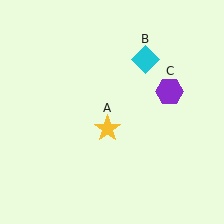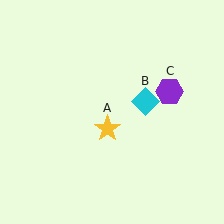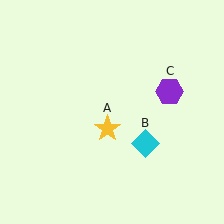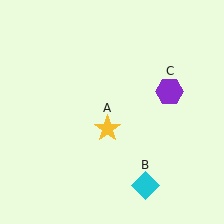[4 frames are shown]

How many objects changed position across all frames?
1 object changed position: cyan diamond (object B).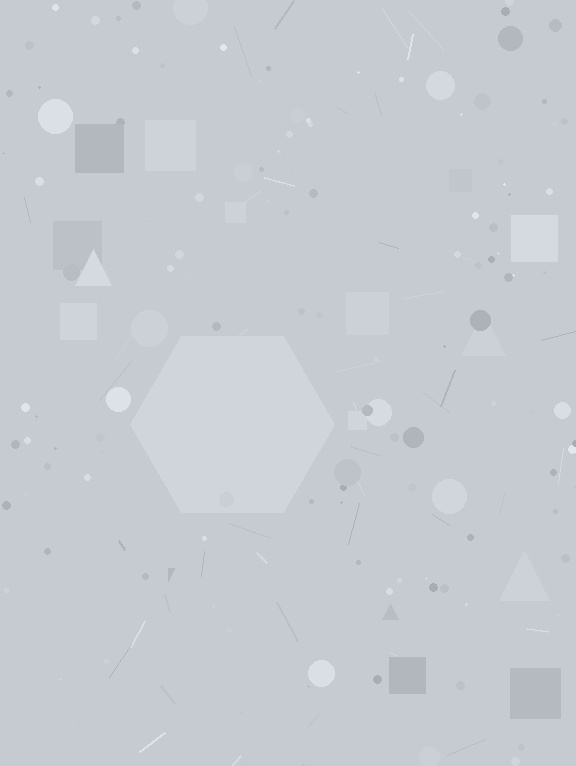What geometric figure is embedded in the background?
A hexagon is embedded in the background.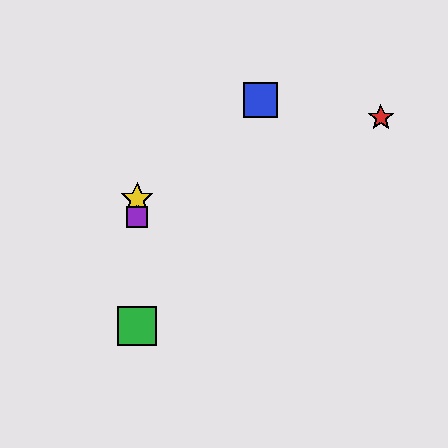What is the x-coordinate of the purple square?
The purple square is at x≈137.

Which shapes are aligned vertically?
The green square, the yellow star, the purple square are aligned vertically.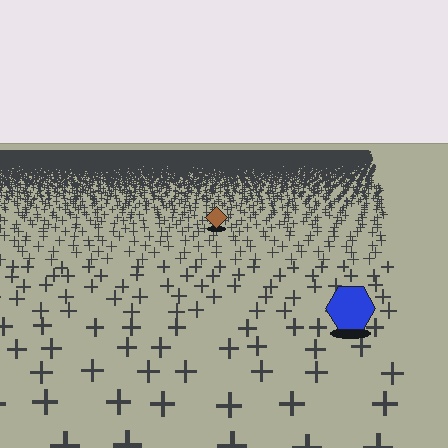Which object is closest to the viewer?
The blue hexagon is closest. The texture marks near it are larger and more spread out.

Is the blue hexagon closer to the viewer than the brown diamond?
Yes. The blue hexagon is closer — you can tell from the texture gradient: the ground texture is coarser near it.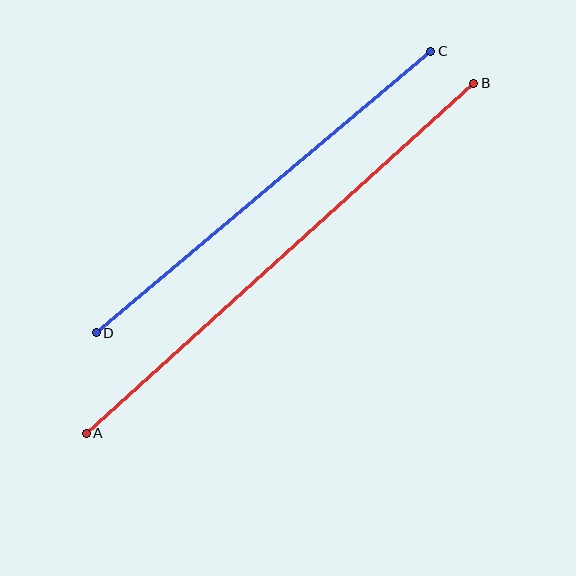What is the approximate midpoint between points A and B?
The midpoint is at approximately (280, 258) pixels.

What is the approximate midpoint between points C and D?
The midpoint is at approximately (263, 192) pixels.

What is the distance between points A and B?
The distance is approximately 522 pixels.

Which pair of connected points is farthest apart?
Points A and B are farthest apart.